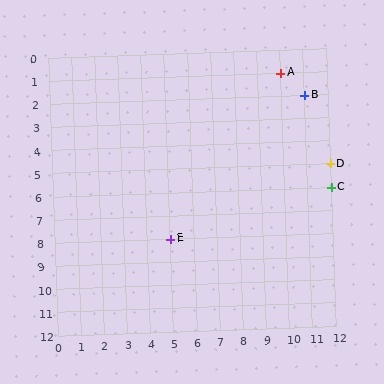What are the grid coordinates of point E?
Point E is at grid coordinates (5, 8).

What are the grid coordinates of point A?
Point A is at grid coordinates (10, 1).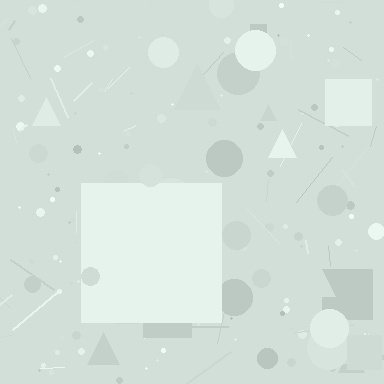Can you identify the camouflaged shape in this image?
The camouflaged shape is a square.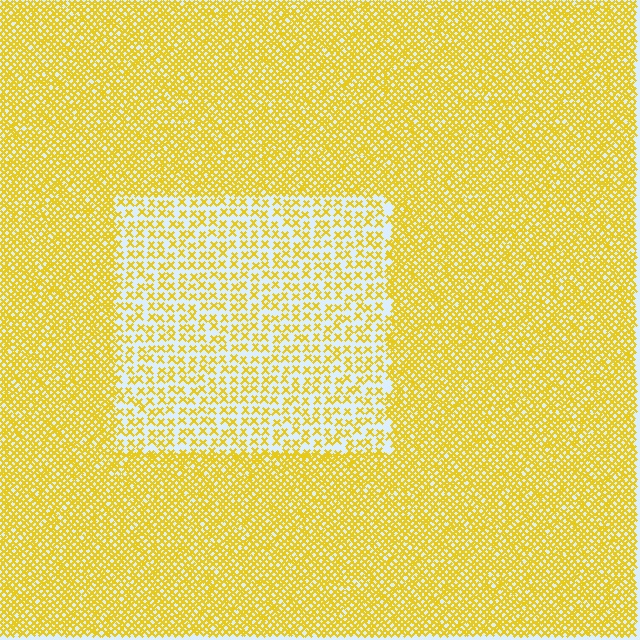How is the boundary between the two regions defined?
The boundary is defined by a change in element density (approximately 2.4x ratio). All elements are the same color, size, and shape.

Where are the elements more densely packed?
The elements are more densely packed outside the rectangle boundary.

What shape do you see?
I see a rectangle.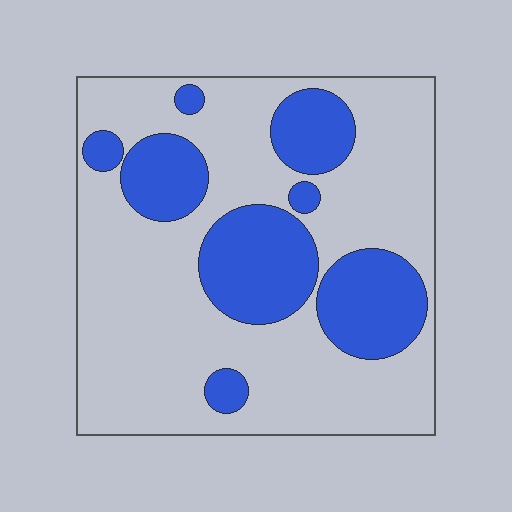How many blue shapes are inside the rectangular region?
8.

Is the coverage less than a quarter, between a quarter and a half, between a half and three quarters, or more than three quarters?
Between a quarter and a half.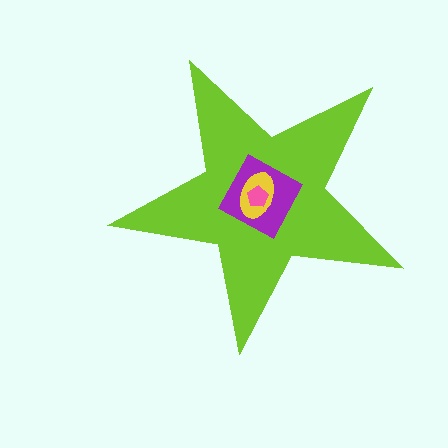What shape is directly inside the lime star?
The purple diamond.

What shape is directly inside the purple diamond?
The yellow ellipse.